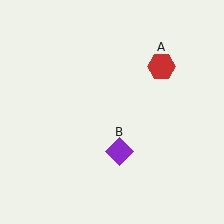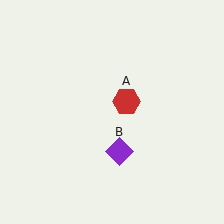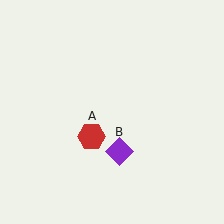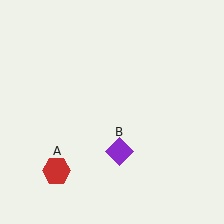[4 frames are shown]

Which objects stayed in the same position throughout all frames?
Purple diamond (object B) remained stationary.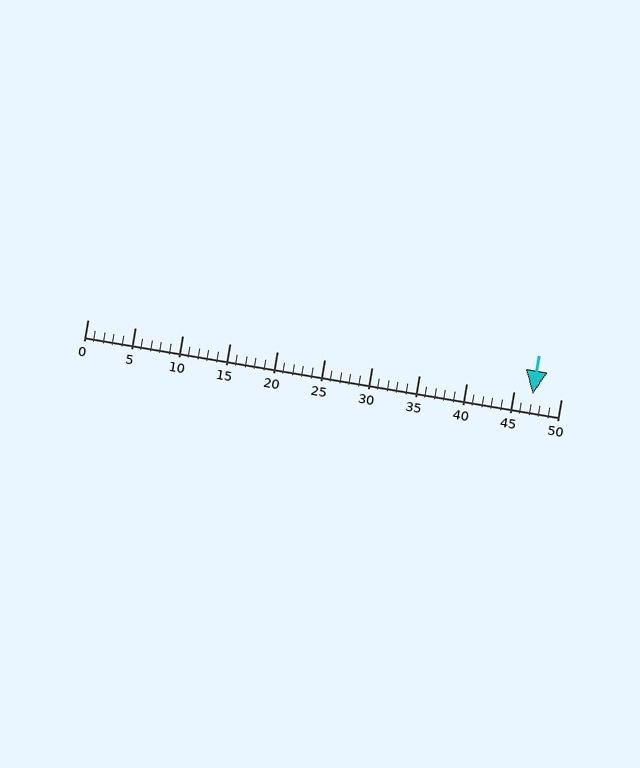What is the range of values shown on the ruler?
The ruler shows values from 0 to 50.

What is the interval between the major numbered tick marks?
The major tick marks are spaced 5 units apart.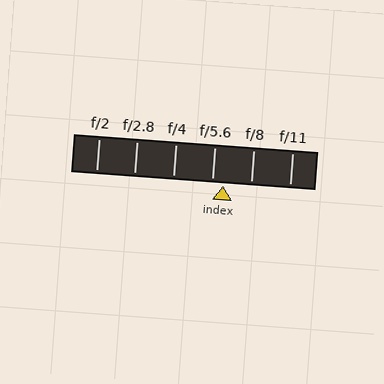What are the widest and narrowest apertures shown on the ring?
The widest aperture shown is f/2 and the narrowest is f/11.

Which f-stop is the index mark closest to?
The index mark is closest to f/5.6.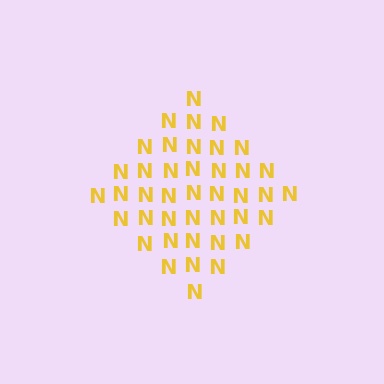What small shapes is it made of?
It is made of small letter N's.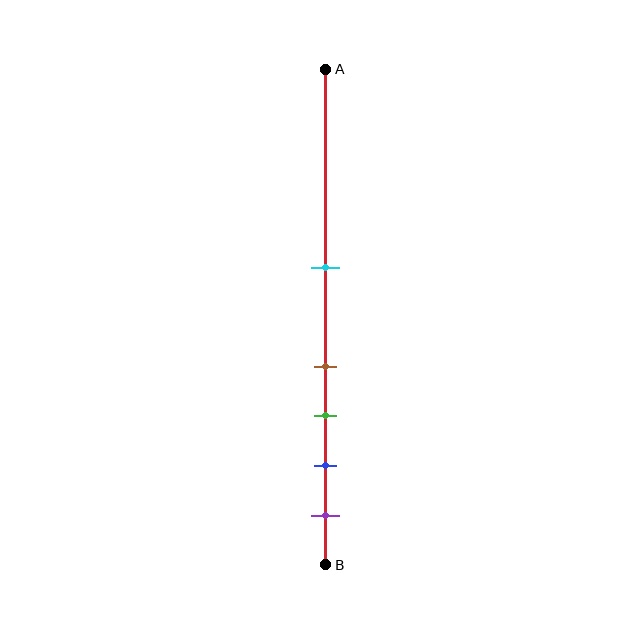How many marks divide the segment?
There are 5 marks dividing the segment.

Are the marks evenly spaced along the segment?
No, the marks are not evenly spaced.